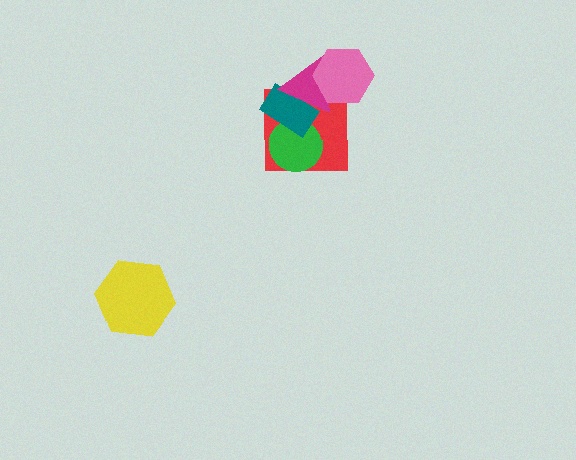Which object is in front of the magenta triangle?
The pink hexagon is in front of the magenta triangle.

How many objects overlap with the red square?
3 objects overlap with the red square.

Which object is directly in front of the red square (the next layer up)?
The green circle is directly in front of the red square.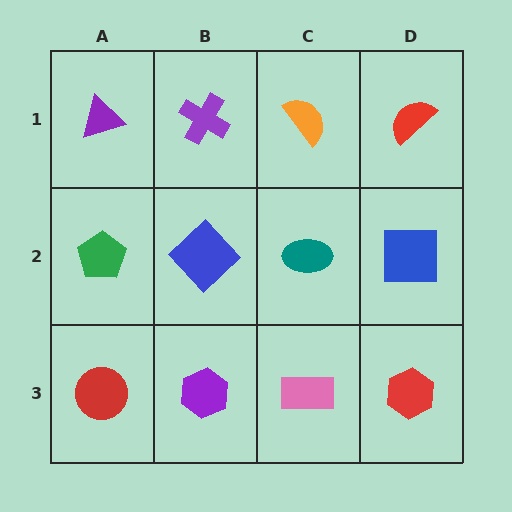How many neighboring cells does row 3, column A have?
2.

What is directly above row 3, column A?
A green pentagon.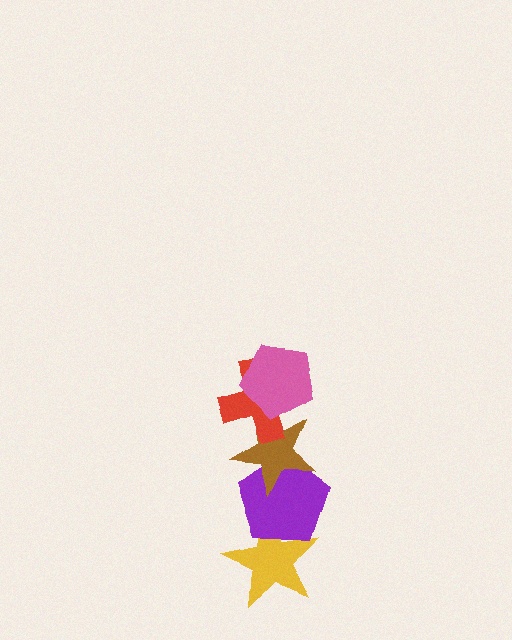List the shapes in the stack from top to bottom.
From top to bottom: the pink pentagon, the red cross, the brown star, the purple pentagon, the yellow star.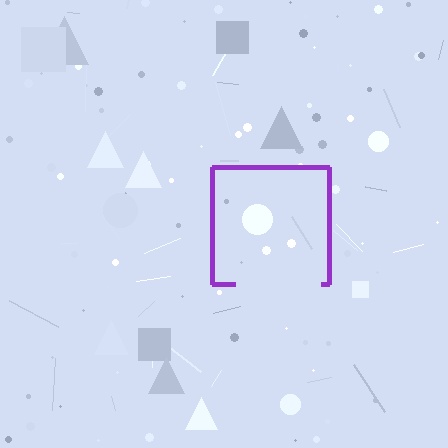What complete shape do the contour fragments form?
The contour fragments form a square.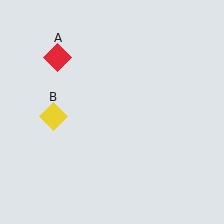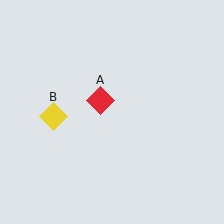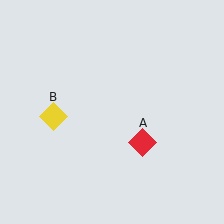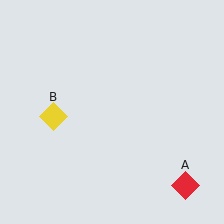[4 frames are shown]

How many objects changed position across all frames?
1 object changed position: red diamond (object A).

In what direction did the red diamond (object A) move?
The red diamond (object A) moved down and to the right.